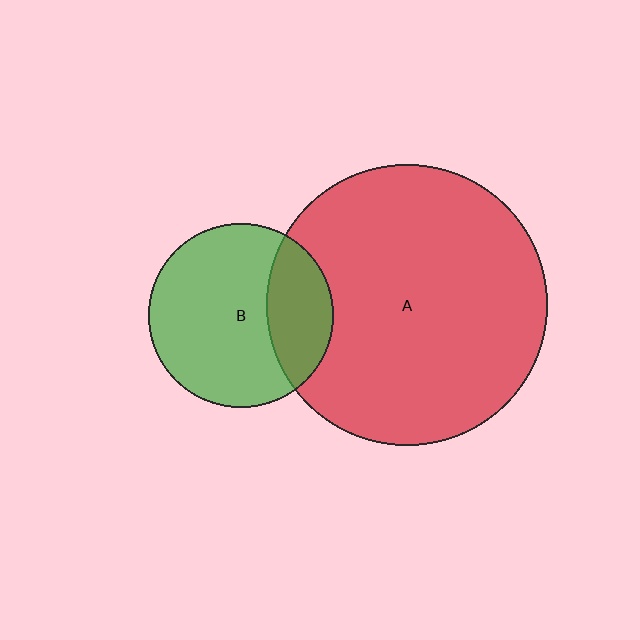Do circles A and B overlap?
Yes.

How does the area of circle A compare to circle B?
Approximately 2.3 times.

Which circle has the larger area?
Circle A (red).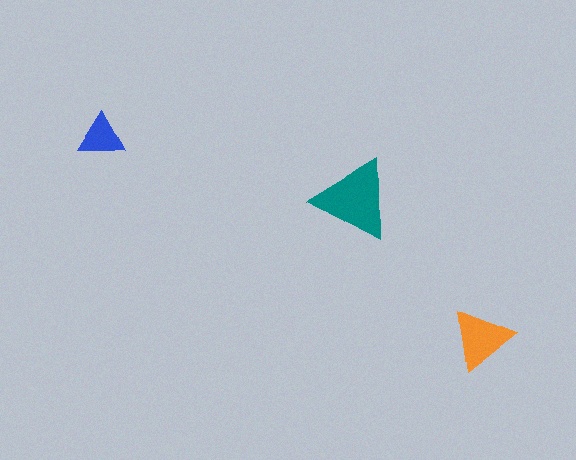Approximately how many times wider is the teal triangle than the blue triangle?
About 1.5 times wider.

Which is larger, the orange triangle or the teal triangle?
The teal one.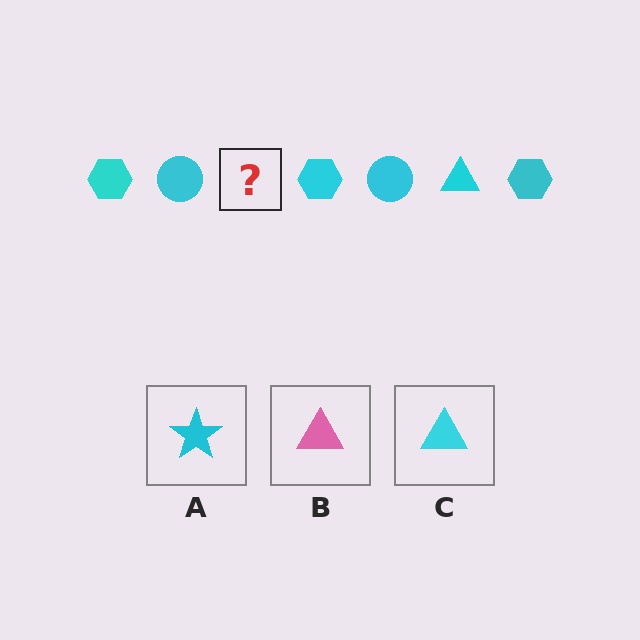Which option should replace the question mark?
Option C.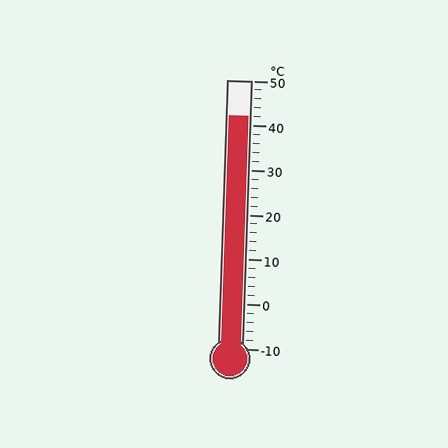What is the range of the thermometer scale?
The thermometer scale ranges from -10°C to 50°C.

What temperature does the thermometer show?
The thermometer shows approximately 42°C.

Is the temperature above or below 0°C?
The temperature is above 0°C.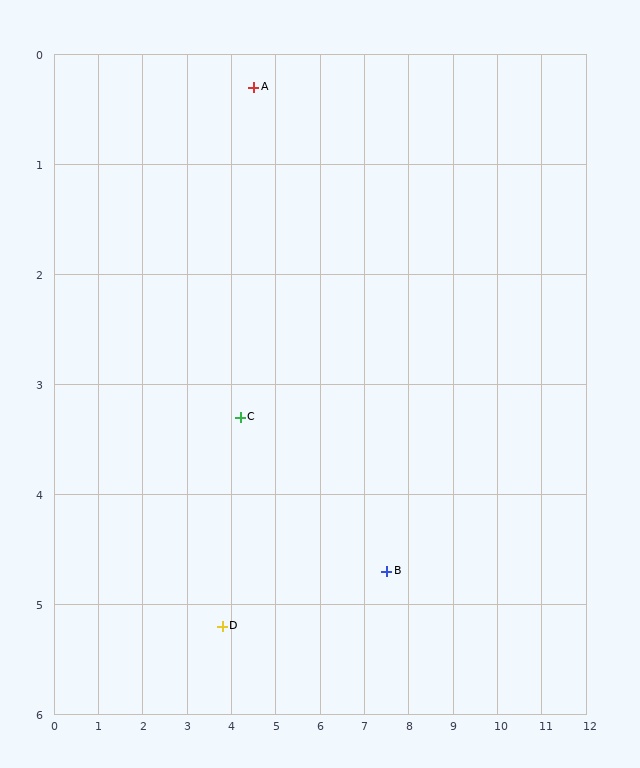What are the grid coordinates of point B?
Point B is at approximately (7.5, 4.7).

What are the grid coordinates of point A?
Point A is at approximately (4.5, 0.3).